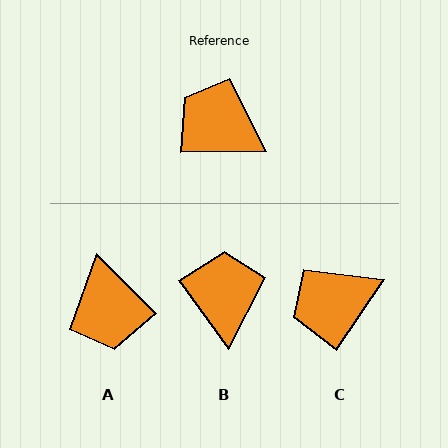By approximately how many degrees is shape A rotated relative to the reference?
Approximately 134 degrees counter-clockwise.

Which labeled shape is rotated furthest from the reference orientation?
A, about 134 degrees away.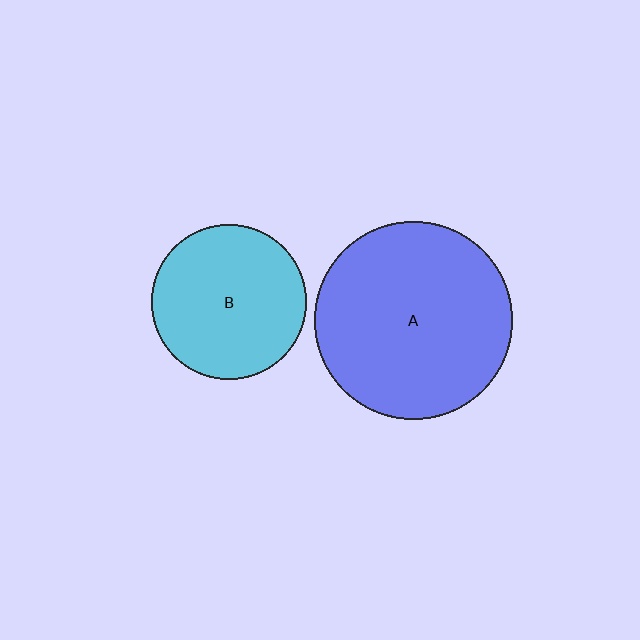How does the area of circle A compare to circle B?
Approximately 1.6 times.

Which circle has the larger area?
Circle A (blue).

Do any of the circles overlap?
No, none of the circles overlap.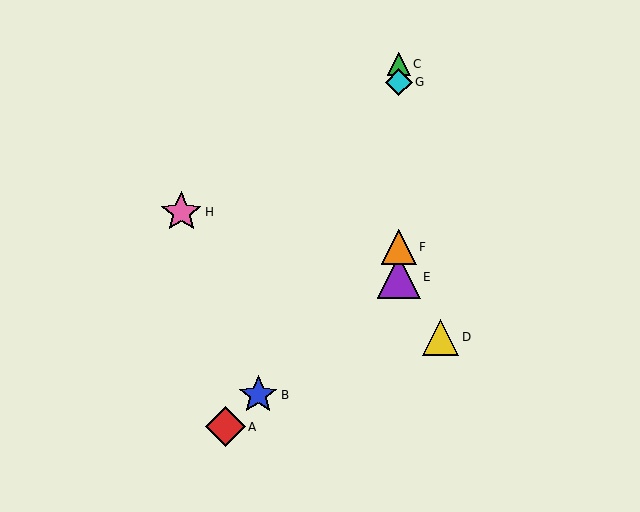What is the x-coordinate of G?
Object G is at x≈399.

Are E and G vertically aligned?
Yes, both are at x≈399.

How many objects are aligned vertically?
4 objects (C, E, F, G) are aligned vertically.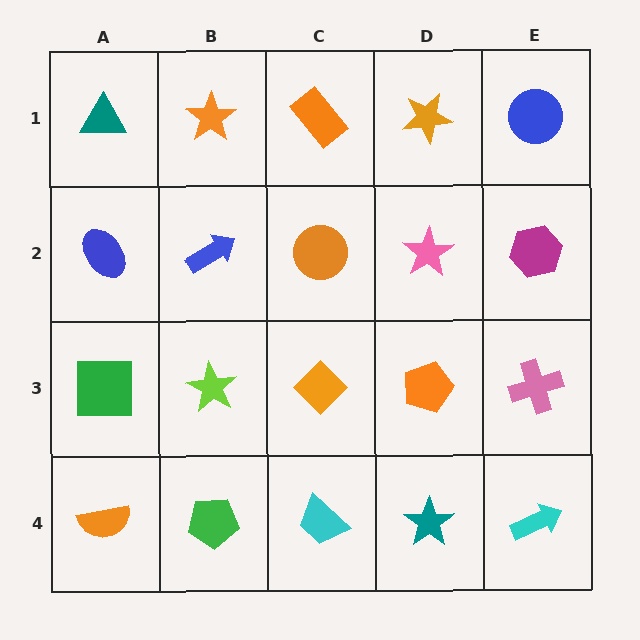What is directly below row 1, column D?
A pink star.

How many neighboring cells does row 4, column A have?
2.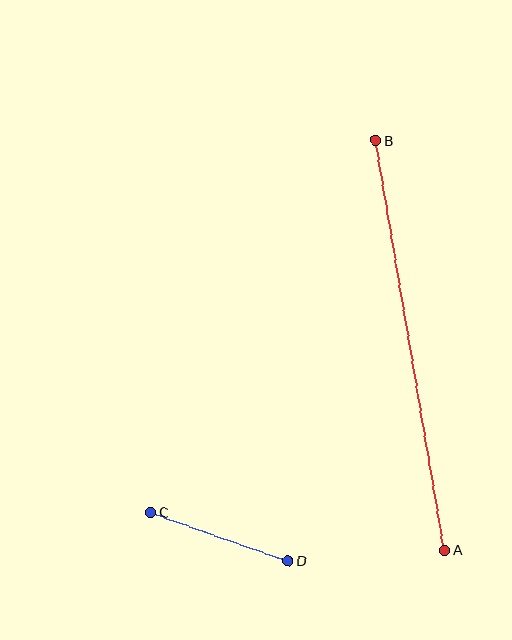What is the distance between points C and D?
The distance is approximately 145 pixels.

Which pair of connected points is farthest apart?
Points A and B are farthest apart.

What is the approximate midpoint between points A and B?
The midpoint is at approximately (410, 345) pixels.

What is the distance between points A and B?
The distance is approximately 415 pixels.